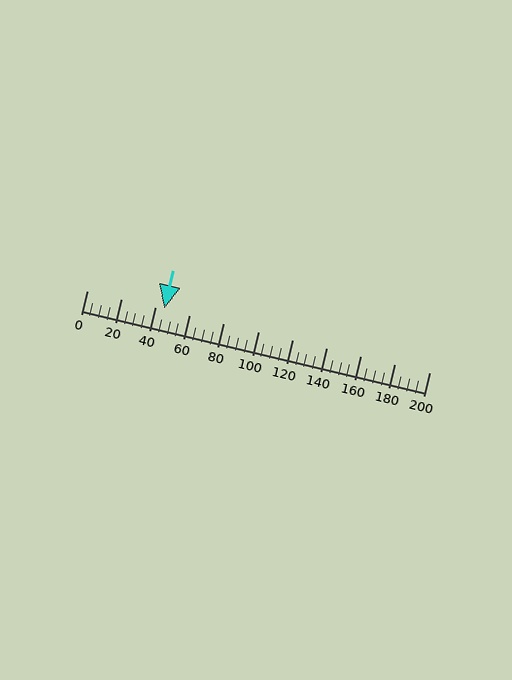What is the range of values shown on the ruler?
The ruler shows values from 0 to 200.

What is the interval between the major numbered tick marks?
The major tick marks are spaced 20 units apart.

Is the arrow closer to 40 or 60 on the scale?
The arrow is closer to 40.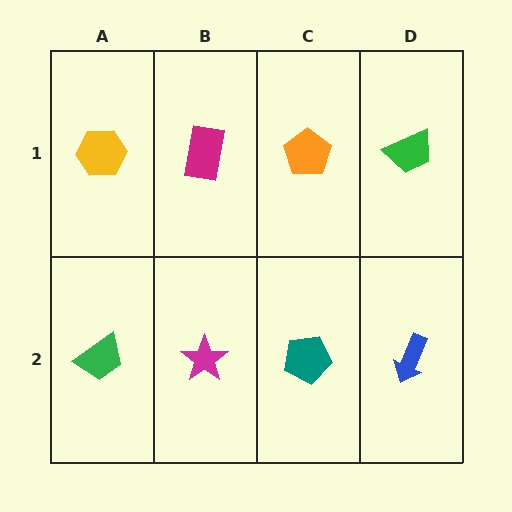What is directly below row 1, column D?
A blue arrow.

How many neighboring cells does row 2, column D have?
2.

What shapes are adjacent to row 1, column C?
A teal pentagon (row 2, column C), a magenta rectangle (row 1, column B), a green trapezoid (row 1, column D).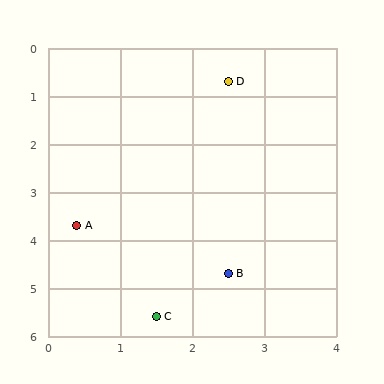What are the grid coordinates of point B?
Point B is at approximately (2.5, 4.7).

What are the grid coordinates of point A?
Point A is at approximately (0.4, 3.7).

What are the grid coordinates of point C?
Point C is at approximately (1.5, 5.6).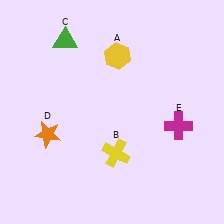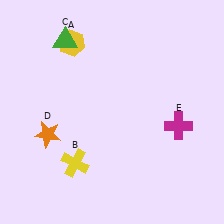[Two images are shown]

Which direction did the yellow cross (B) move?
The yellow cross (B) moved left.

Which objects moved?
The objects that moved are: the yellow hexagon (A), the yellow cross (B).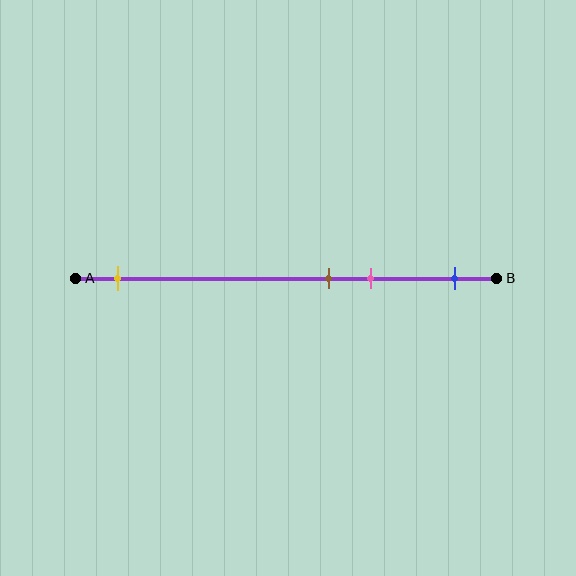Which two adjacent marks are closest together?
The brown and pink marks are the closest adjacent pair.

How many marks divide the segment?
There are 4 marks dividing the segment.